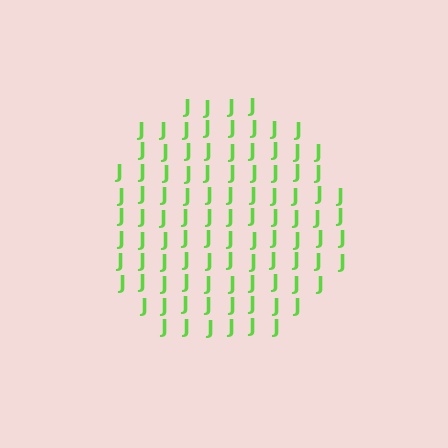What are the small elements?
The small elements are letter J's.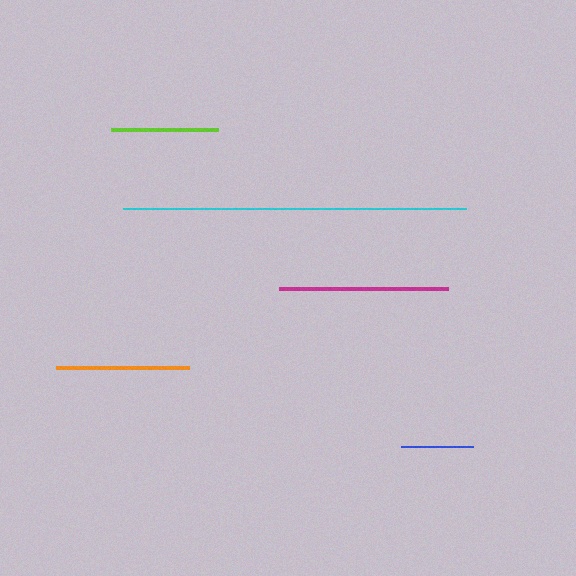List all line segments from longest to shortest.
From longest to shortest: cyan, magenta, orange, lime, blue.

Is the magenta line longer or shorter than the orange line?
The magenta line is longer than the orange line.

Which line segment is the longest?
The cyan line is the longest at approximately 343 pixels.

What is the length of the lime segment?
The lime segment is approximately 107 pixels long.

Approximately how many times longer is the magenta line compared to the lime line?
The magenta line is approximately 1.6 times the length of the lime line.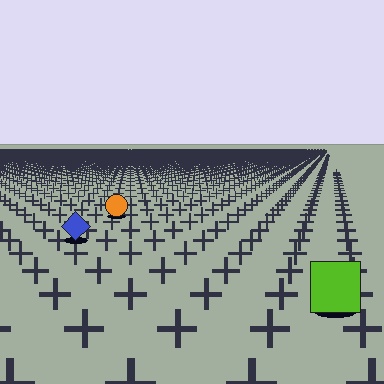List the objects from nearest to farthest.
From nearest to farthest: the lime square, the blue diamond, the orange circle.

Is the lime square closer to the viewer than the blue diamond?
Yes. The lime square is closer — you can tell from the texture gradient: the ground texture is coarser near it.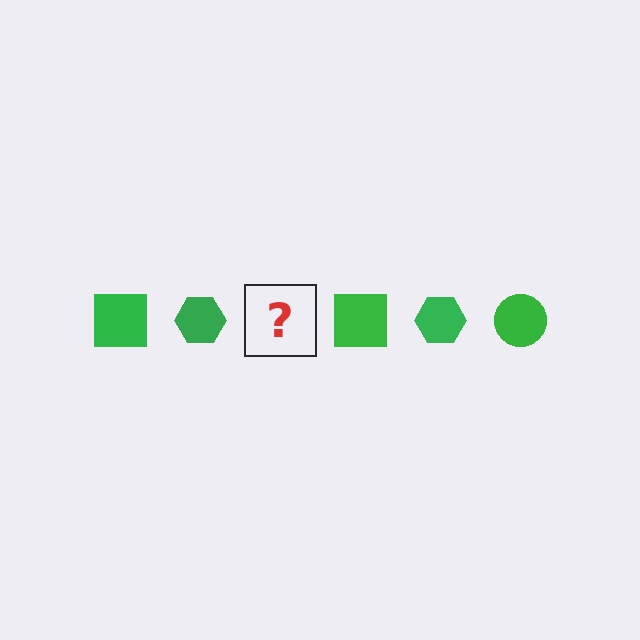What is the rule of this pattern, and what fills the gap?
The rule is that the pattern cycles through square, hexagon, circle shapes in green. The gap should be filled with a green circle.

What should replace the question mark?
The question mark should be replaced with a green circle.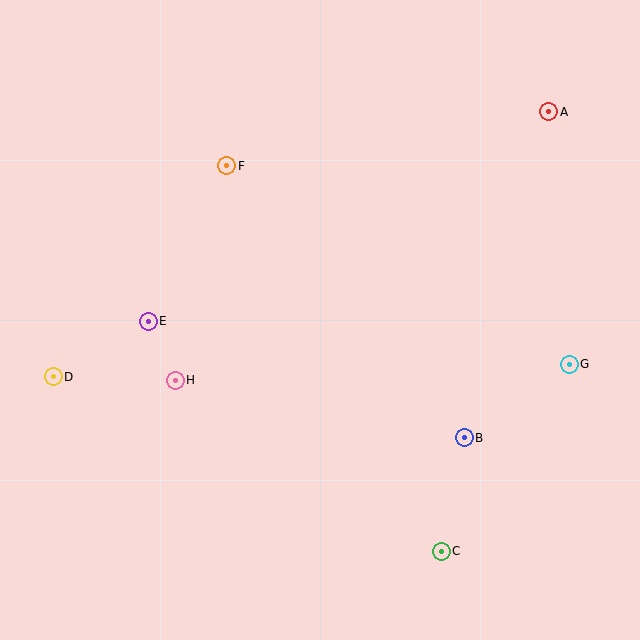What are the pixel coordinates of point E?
Point E is at (148, 321).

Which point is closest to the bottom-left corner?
Point D is closest to the bottom-left corner.